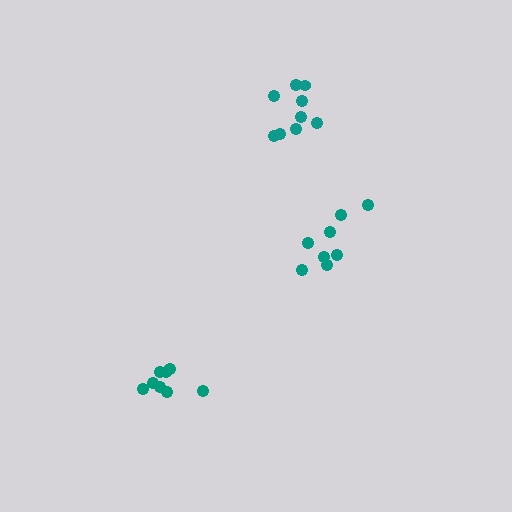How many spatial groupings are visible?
There are 3 spatial groupings.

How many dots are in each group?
Group 1: 8 dots, Group 2: 8 dots, Group 3: 9 dots (25 total).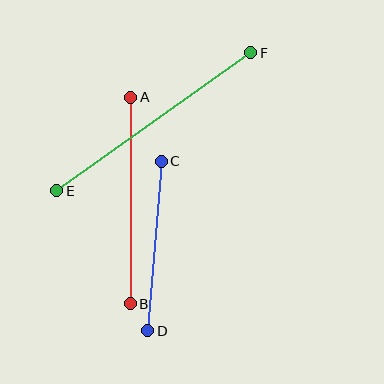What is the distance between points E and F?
The distance is approximately 239 pixels.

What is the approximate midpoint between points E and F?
The midpoint is at approximately (154, 122) pixels.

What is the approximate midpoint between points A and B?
The midpoint is at approximately (130, 201) pixels.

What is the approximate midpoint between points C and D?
The midpoint is at approximately (154, 246) pixels.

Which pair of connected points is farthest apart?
Points E and F are farthest apart.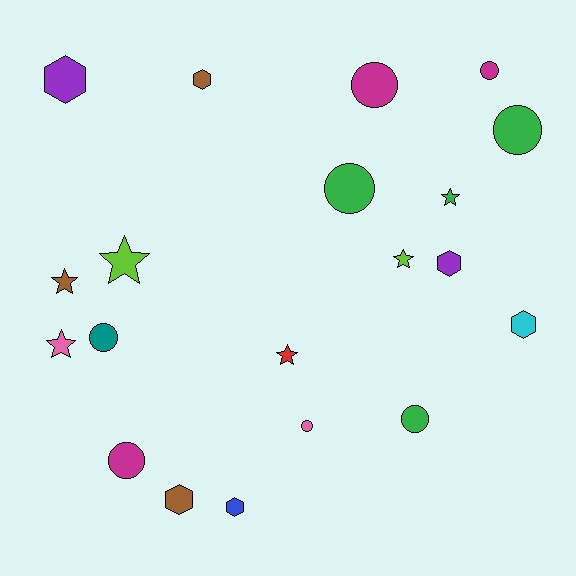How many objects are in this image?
There are 20 objects.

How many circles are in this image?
There are 8 circles.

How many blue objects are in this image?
There is 1 blue object.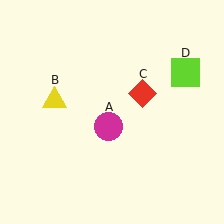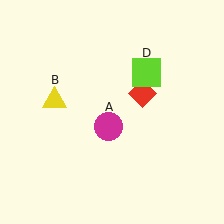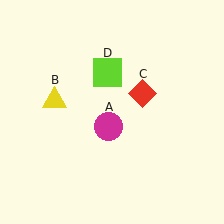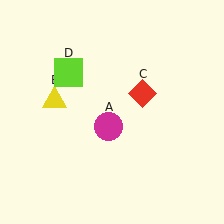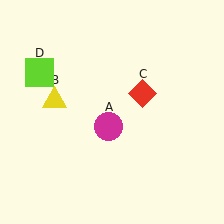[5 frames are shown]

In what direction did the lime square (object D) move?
The lime square (object D) moved left.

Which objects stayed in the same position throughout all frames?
Magenta circle (object A) and yellow triangle (object B) and red diamond (object C) remained stationary.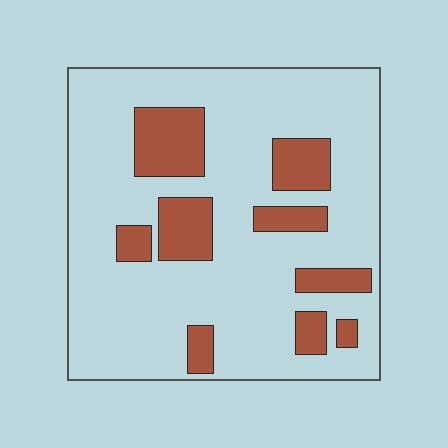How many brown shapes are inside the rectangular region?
9.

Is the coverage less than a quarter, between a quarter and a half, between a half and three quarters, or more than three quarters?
Less than a quarter.